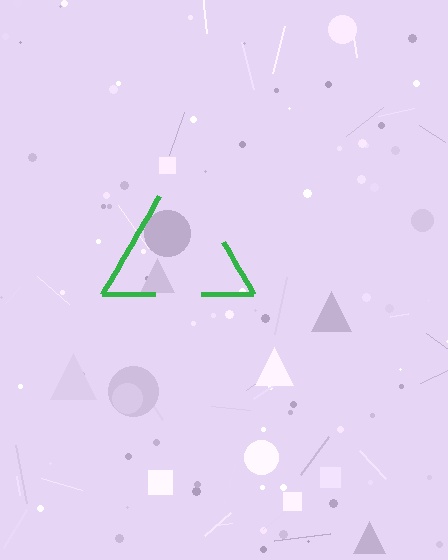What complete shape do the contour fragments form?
The contour fragments form a triangle.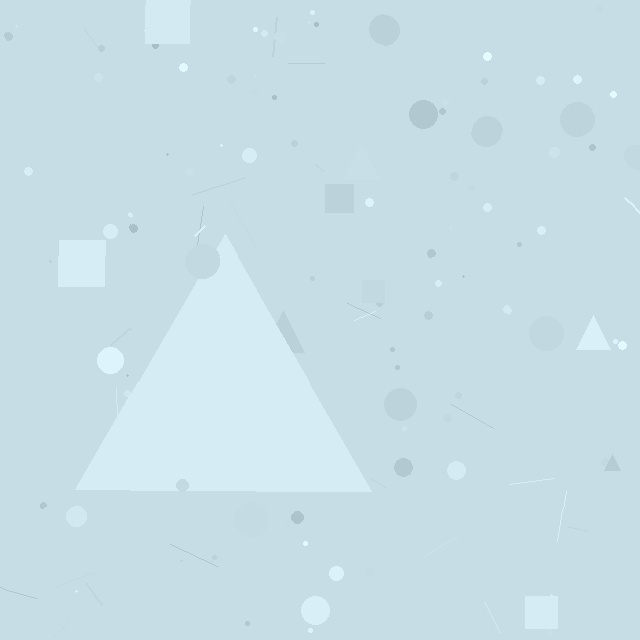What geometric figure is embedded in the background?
A triangle is embedded in the background.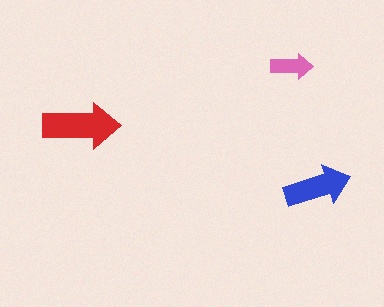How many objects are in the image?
There are 3 objects in the image.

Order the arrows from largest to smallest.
the red one, the blue one, the pink one.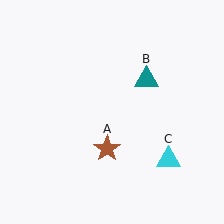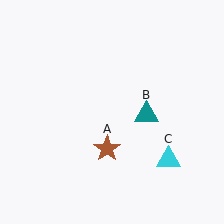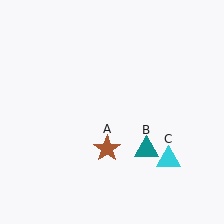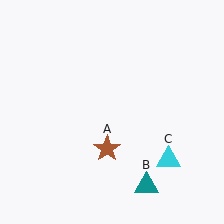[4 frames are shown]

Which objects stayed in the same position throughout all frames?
Brown star (object A) and cyan triangle (object C) remained stationary.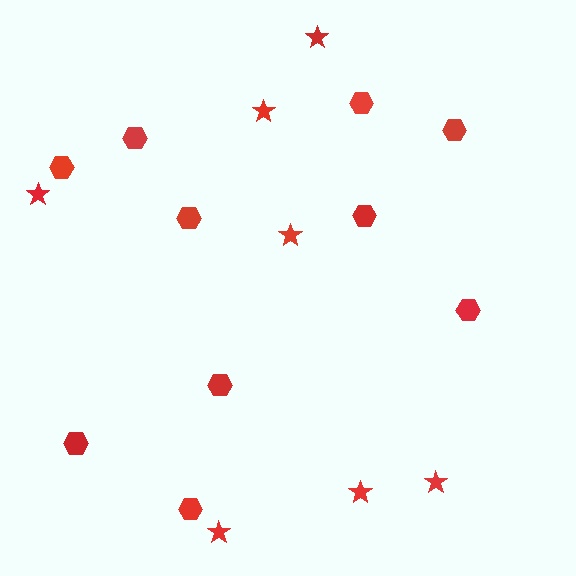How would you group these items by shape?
There are 2 groups: one group of stars (7) and one group of hexagons (10).